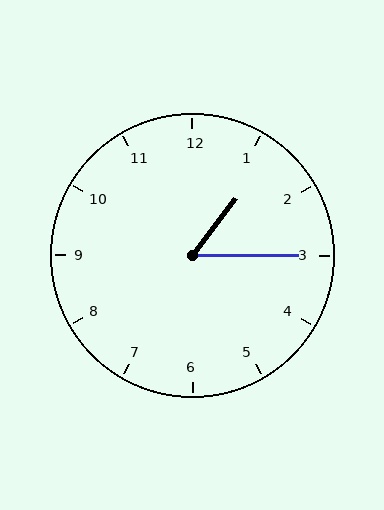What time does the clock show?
1:15.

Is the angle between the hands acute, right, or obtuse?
It is acute.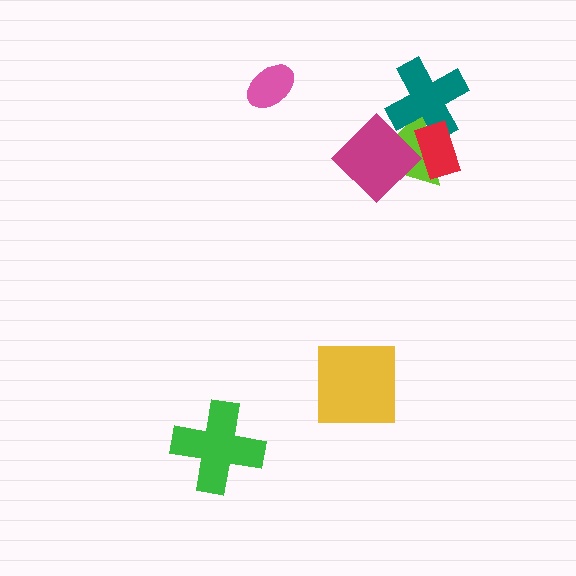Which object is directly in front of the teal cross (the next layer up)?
The red rectangle is directly in front of the teal cross.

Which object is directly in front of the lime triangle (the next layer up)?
The teal cross is directly in front of the lime triangle.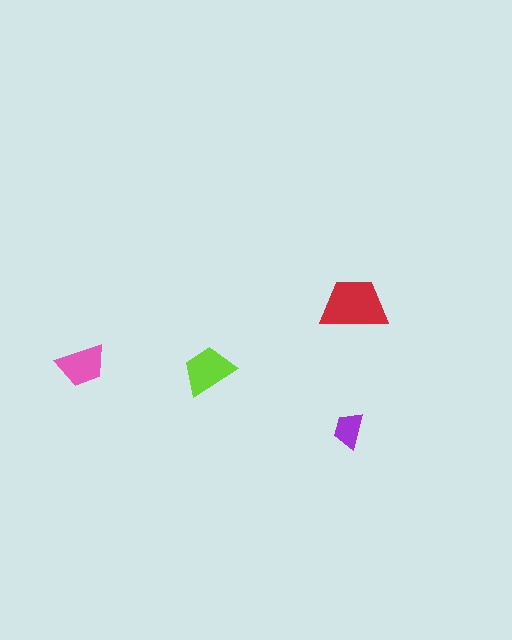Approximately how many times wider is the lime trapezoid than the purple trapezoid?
About 1.5 times wider.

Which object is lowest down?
The purple trapezoid is bottommost.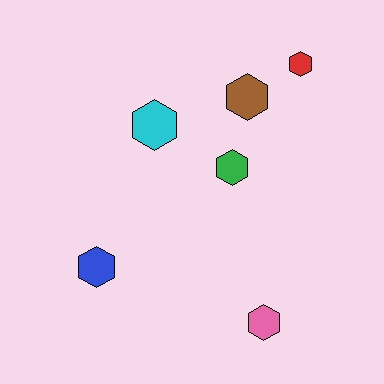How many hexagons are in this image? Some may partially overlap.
There are 6 hexagons.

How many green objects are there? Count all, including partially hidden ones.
There is 1 green object.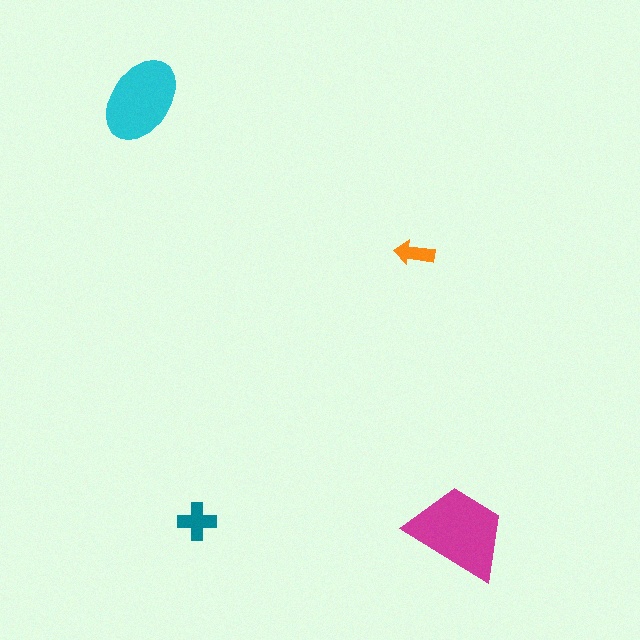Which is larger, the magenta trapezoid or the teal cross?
The magenta trapezoid.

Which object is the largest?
The magenta trapezoid.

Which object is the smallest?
The orange arrow.